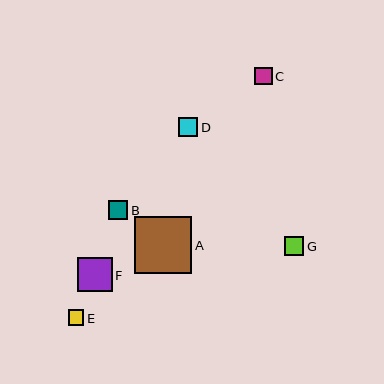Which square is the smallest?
Square E is the smallest with a size of approximately 16 pixels.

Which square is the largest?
Square A is the largest with a size of approximately 57 pixels.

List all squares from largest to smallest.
From largest to smallest: A, F, D, G, B, C, E.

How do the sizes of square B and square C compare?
Square B and square C are approximately the same size.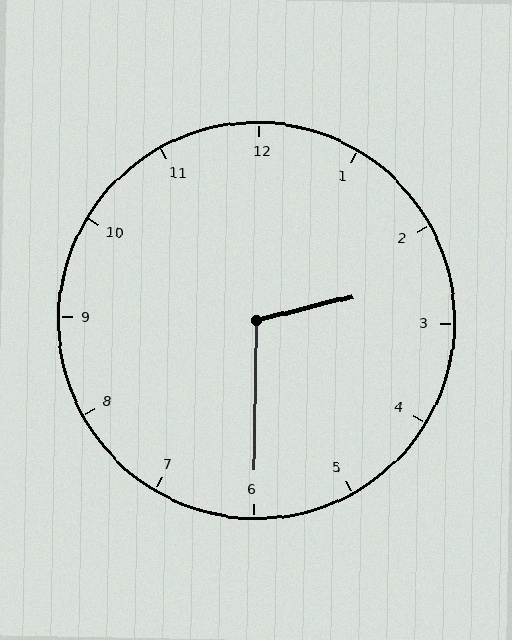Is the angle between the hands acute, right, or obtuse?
It is obtuse.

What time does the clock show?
2:30.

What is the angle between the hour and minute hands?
Approximately 105 degrees.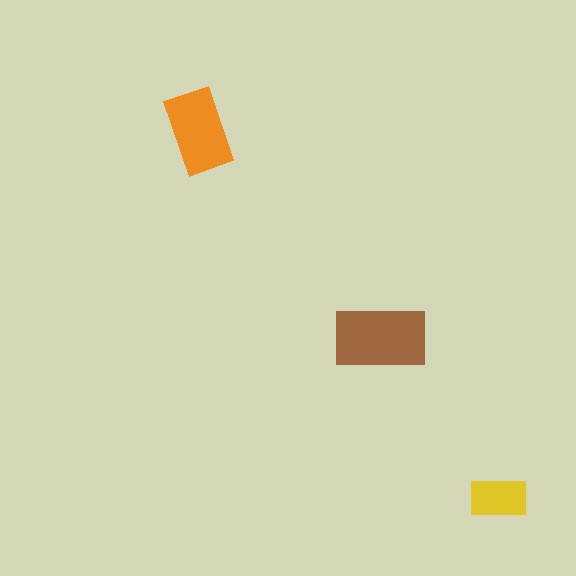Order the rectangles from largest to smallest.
the brown one, the orange one, the yellow one.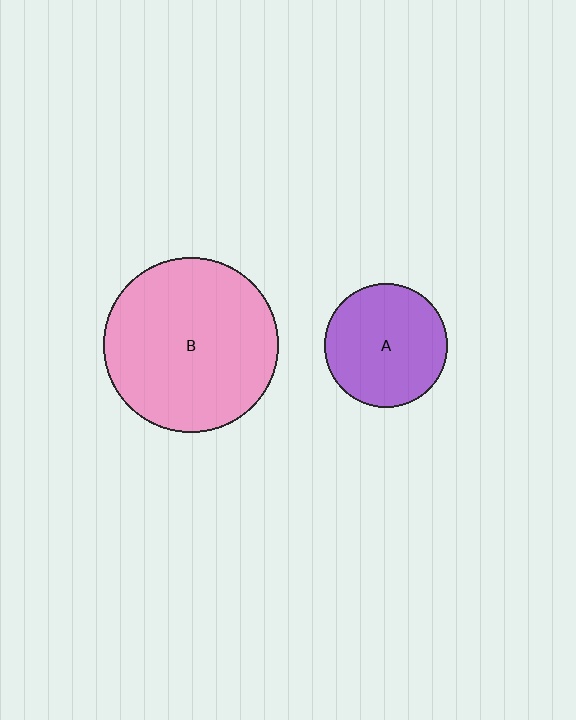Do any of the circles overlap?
No, none of the circles overlap.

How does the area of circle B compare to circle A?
Approximately 2.0 times.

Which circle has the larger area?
Circle B (pink).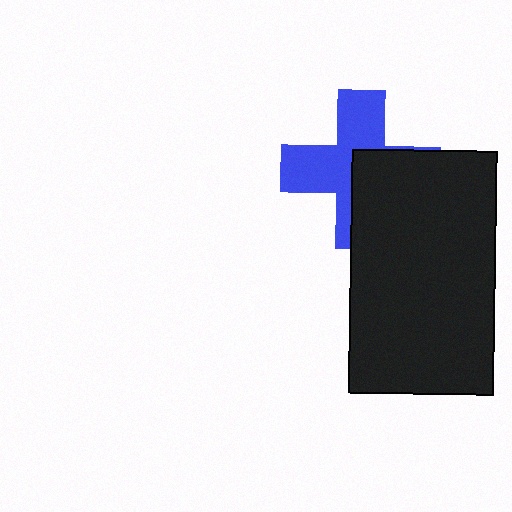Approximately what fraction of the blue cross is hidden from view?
Roughly 45% of the blue cross is hidden behind the black rectangle.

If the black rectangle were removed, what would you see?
You would see the complete blue cross.